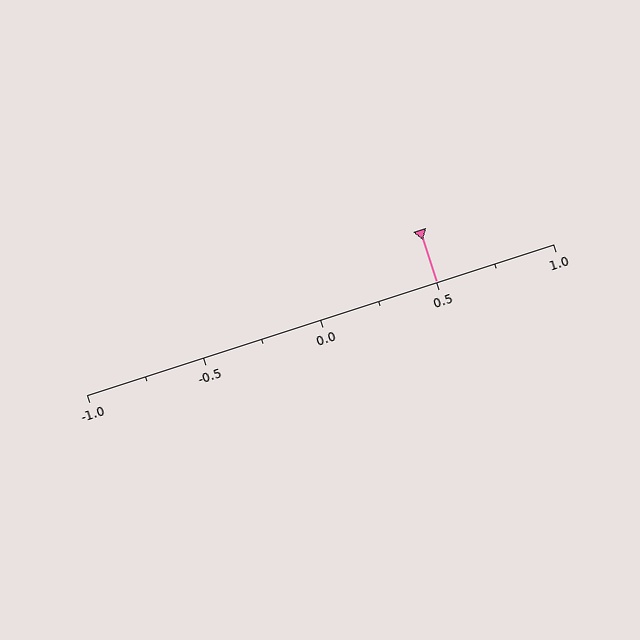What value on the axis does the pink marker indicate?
The marker indicates approximately 0.5.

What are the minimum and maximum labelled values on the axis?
The axis runs from -1.0 to 1.0.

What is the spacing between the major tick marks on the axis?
The major ticks are spaced 0.5 apart.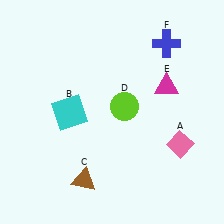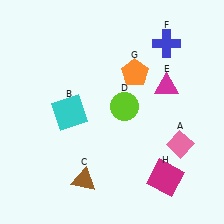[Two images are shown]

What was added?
An orange pentagon (G), a magenta square (H) were added in Image 2.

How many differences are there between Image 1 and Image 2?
There are 2 differences between the two images.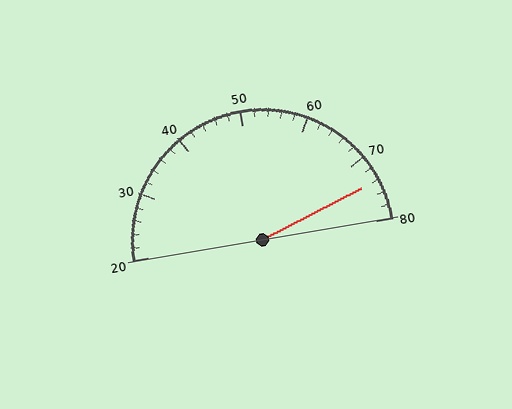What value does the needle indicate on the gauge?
The needle indicates approximately 74.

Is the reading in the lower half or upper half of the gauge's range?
The reading is in the upper half of the range (20 to 80).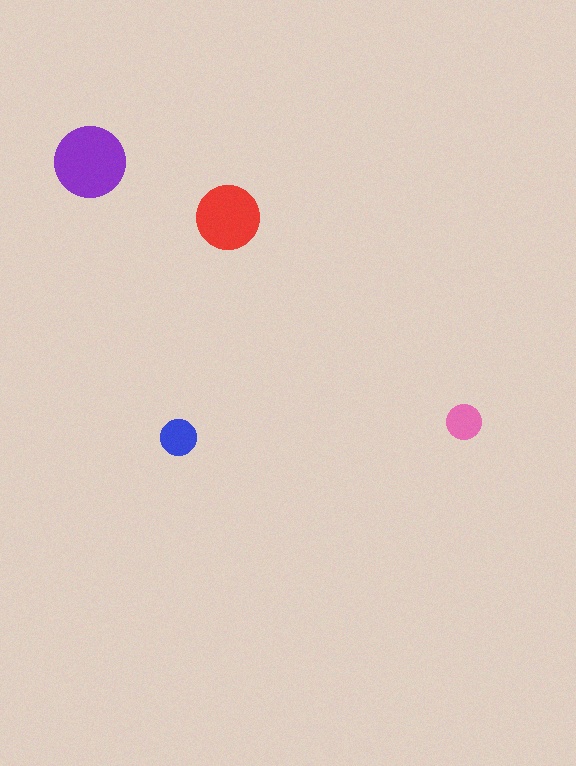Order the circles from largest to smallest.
the purple one, the red one, the blue one, the pink one.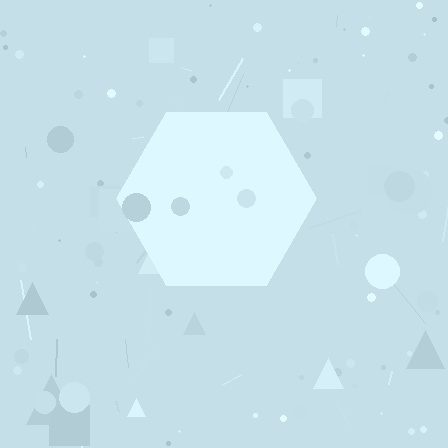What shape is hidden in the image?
A hexagon is hidden in the image.